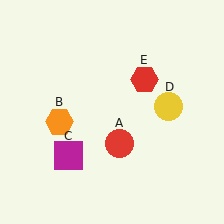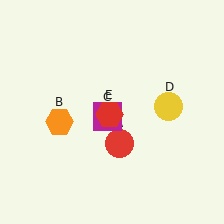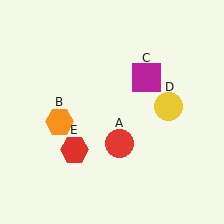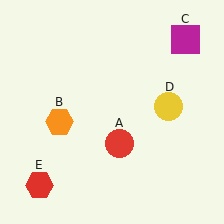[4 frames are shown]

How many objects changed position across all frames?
2 objects changed position: magenta square (object C), red hexagon (object E).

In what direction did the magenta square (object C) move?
The magenta square (object C) moved up and to the right.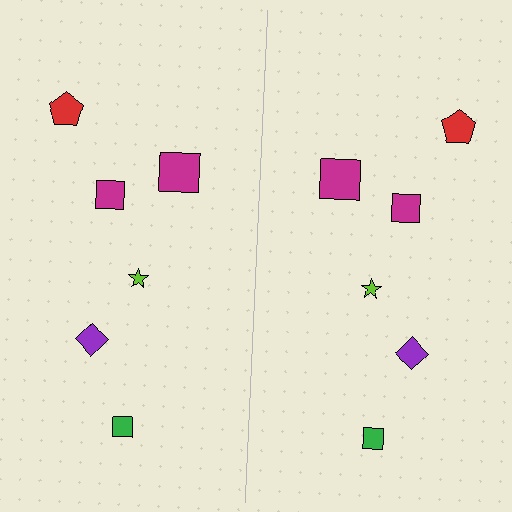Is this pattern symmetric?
Yes, this pattern has bilateral (reflection) symmetry.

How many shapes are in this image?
There are 12 shapes in this image.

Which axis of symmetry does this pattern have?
The pattern has a vertical axis of symmetry running through the center of the image.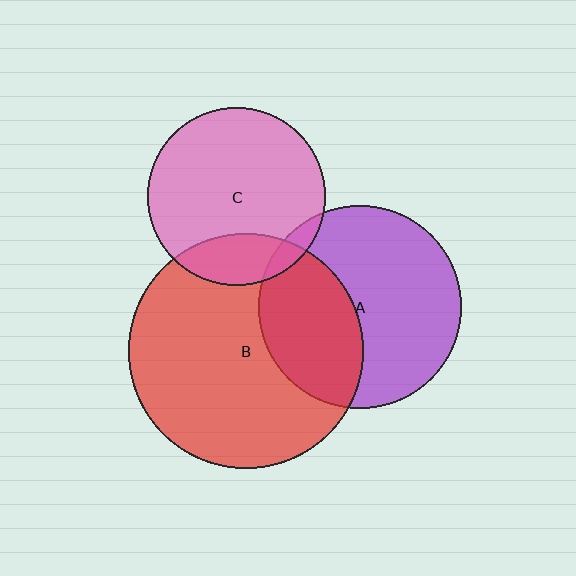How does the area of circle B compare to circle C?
Approximately 1.8 times.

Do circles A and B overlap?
Yes.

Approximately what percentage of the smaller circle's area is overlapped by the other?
Approximately 40%.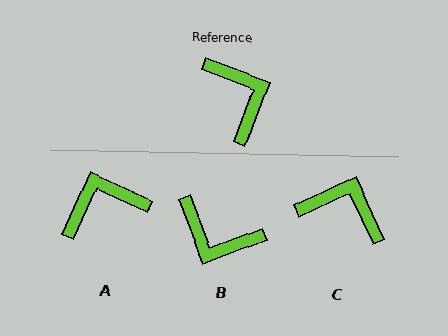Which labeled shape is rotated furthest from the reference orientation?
B, about 139 degrees away.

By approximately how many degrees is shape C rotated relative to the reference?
Approximately 46 degrees counter-clockwise.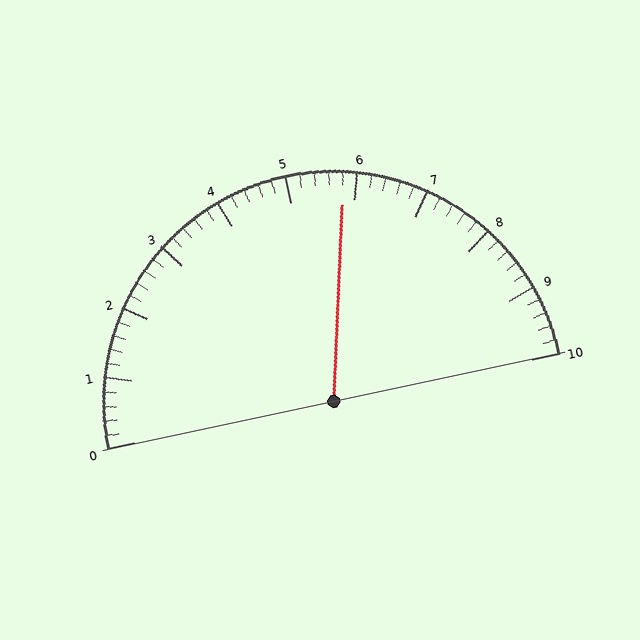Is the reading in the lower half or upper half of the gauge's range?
The reading is in the upper half of the range (0 to 10).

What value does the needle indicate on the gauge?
The needle indicates approximately 5.8.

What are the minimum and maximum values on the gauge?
The gauge ranges from 0 to 10.